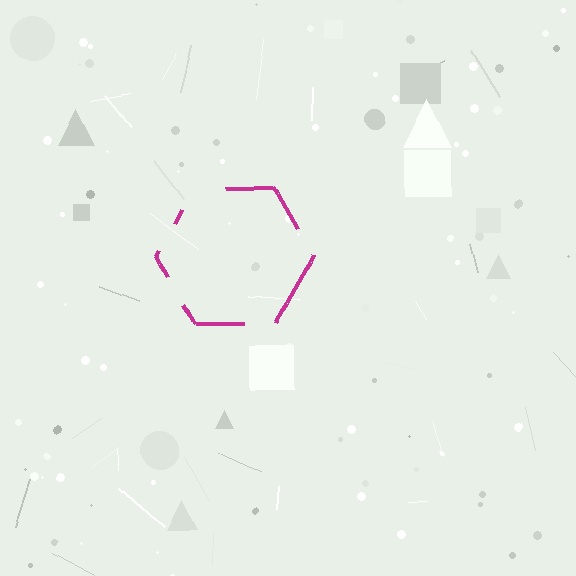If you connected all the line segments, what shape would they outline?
They would outline a hexagon.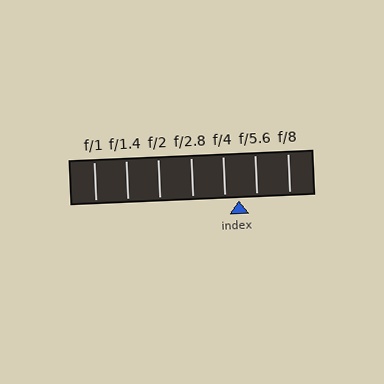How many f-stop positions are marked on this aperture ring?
There are 7 f-stop positions marked.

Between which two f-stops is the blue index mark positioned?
The index mark is between f/4 and f/5.6.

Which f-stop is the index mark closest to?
The index mark is closest to f/4.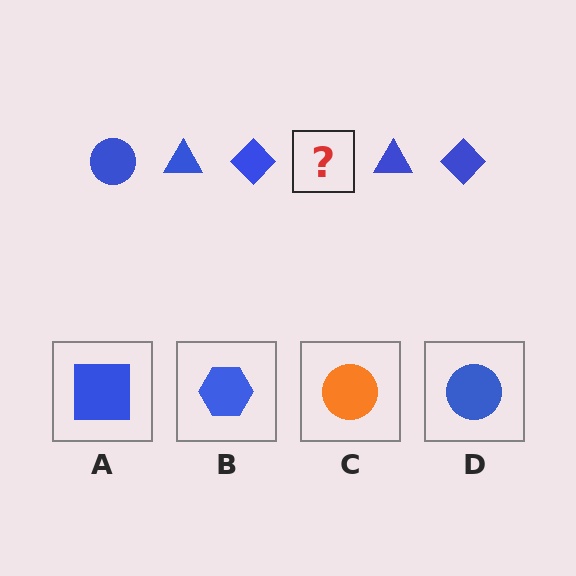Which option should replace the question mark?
Option D.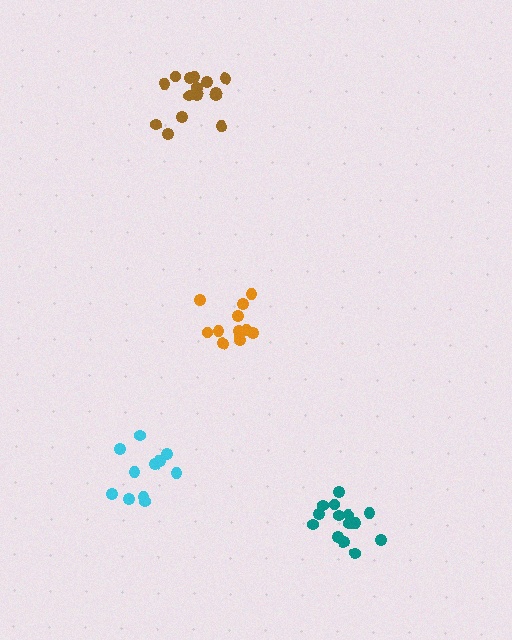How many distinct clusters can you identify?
There are 4 distinct clusters.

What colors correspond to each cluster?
The clusters are colored: cyan, brown, orange, teal.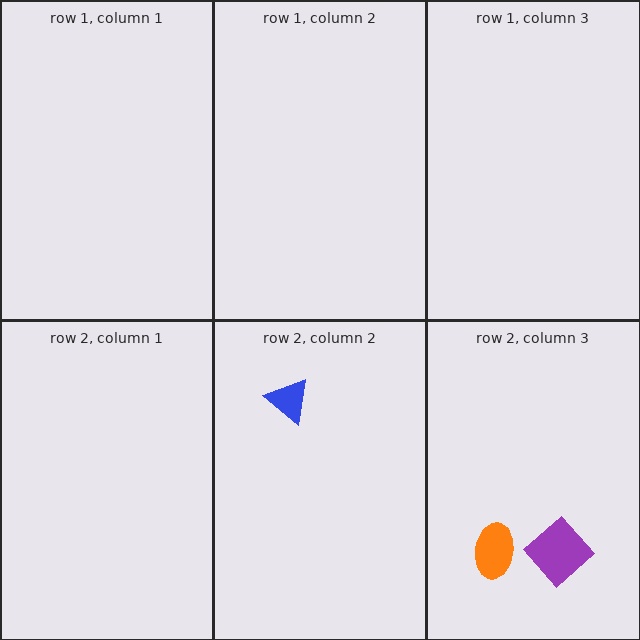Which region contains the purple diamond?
The row 2, column 3 region.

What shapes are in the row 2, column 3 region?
The purple diamond, the orange ellipse.